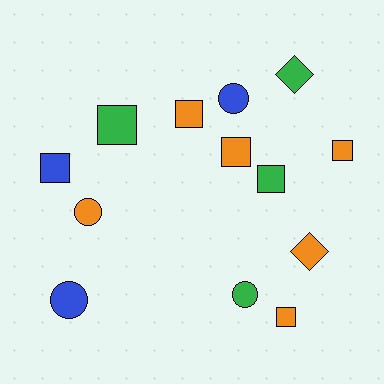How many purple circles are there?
There are no purple circles.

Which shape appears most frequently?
Square, with 7 objects.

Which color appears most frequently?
Orange, with 6 objects.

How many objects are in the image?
There are 13 objects.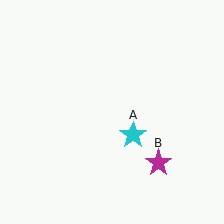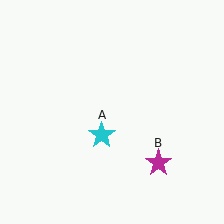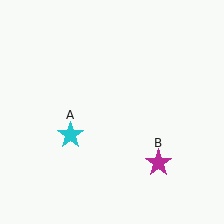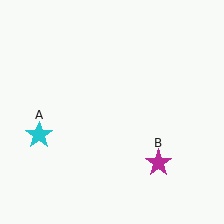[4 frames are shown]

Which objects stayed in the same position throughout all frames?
Magenta star (object B) remained stationary.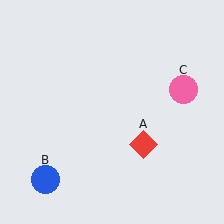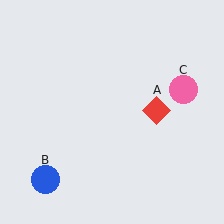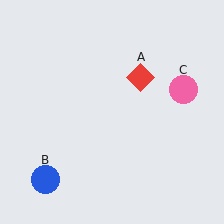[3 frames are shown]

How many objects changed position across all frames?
1 object changed position: red diamond (object A).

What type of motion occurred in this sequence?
The red diamond (object A) rotated counterclockwise around the center of the scene.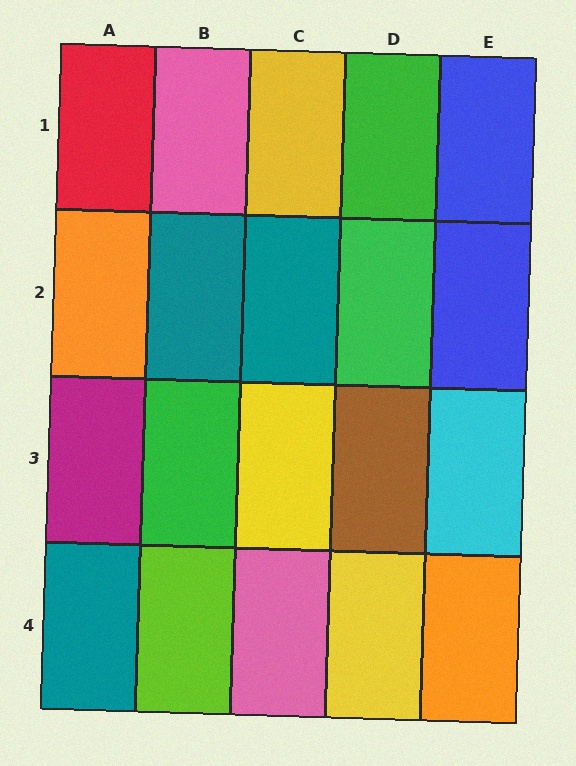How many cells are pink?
2 cells are pink.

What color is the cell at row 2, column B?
Teal.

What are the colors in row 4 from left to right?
Teal, lime, pink, yellow, orange.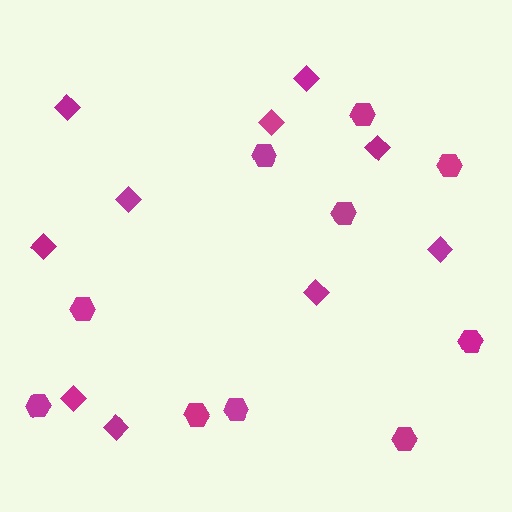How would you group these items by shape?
There are 2 groups: one group of diamonds (10) and one group of hexagons (10).